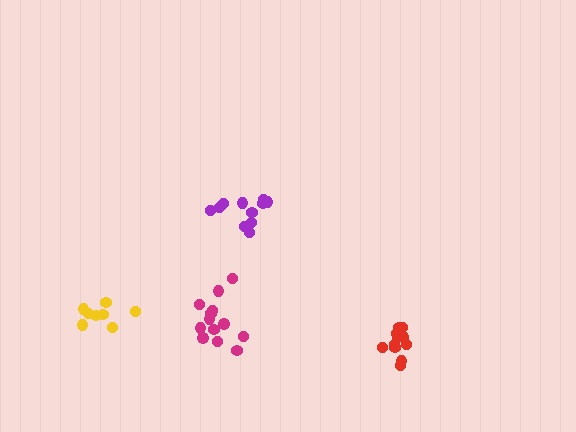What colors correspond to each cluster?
The clusters are colored: purple, yellow, red, magenta.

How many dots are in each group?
Group 1: 11 dots, Group 2: 8 dots, Group 3: 11 dots, Group 4: 13 dots (43 total).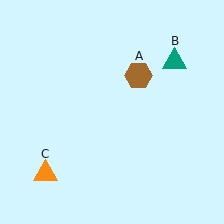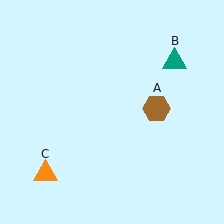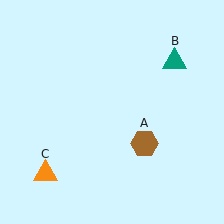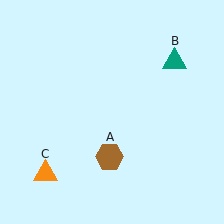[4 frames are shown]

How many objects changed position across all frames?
1 object changed position: brown hexagon (object A).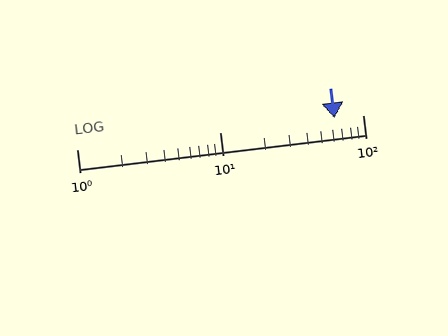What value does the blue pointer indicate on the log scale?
The pointer indicates approximately 63.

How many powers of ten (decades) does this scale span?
The scale spans 2 decades, from 1 to 100.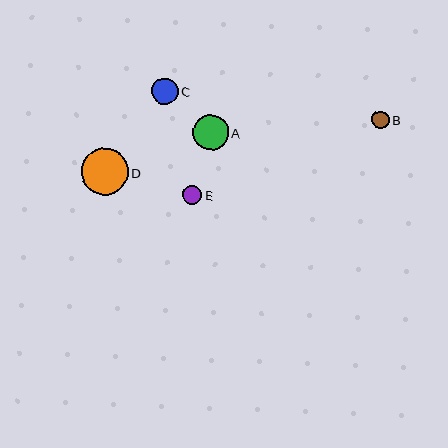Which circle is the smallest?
Circle B is the smallest with a size of approximately 18 pixels.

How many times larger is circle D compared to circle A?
Circle D is approximately 1.3 times the size of circle A.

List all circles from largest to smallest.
From largest to smallest: D, A, C, E, B.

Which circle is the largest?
Circle D is the largest with a size of approximately 47 pixels.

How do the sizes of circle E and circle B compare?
Circle E and circle B are approximately the same size.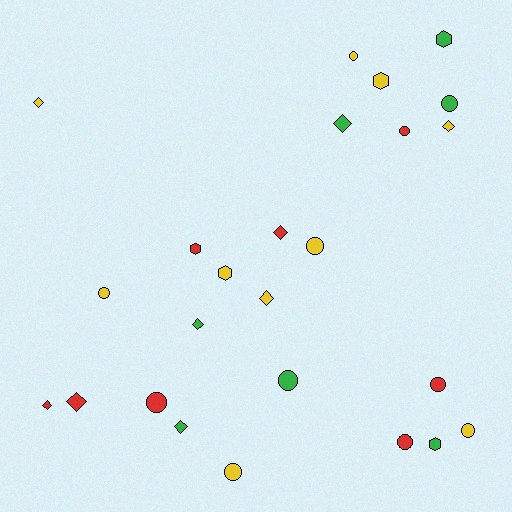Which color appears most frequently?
Yellow, with 10 objects.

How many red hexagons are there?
There is 1 red hexagon.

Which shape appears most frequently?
Circle, with 11 objects.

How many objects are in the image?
There are 25 objects.